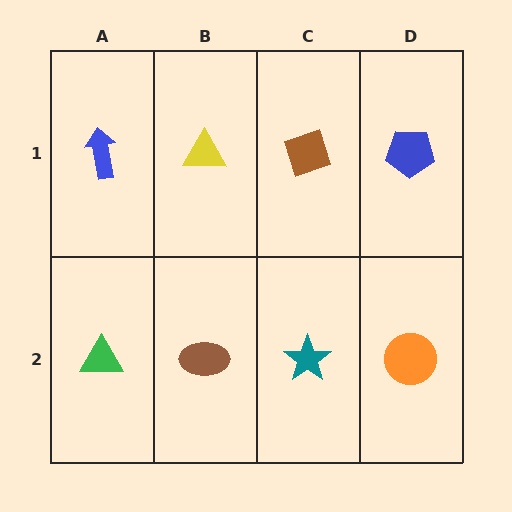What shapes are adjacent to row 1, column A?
A green triangle (row 2, column A), a yellow triangle (row 1, column B).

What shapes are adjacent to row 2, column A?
A blue arrow (row 1, column A), a brown ellipse (row 2, column B).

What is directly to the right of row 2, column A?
A brown ellipse.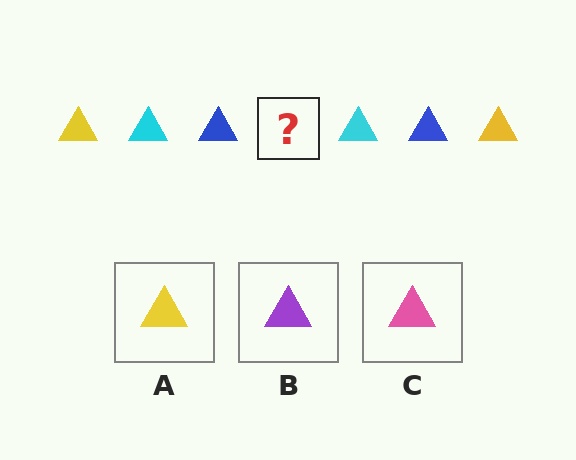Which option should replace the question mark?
Option A.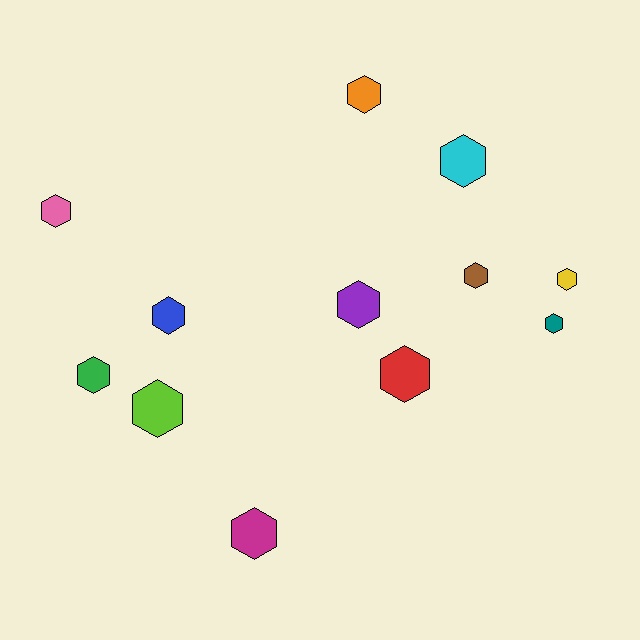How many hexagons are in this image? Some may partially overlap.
There are 12 hexagons.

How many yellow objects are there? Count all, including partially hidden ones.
There is 1 yellow object.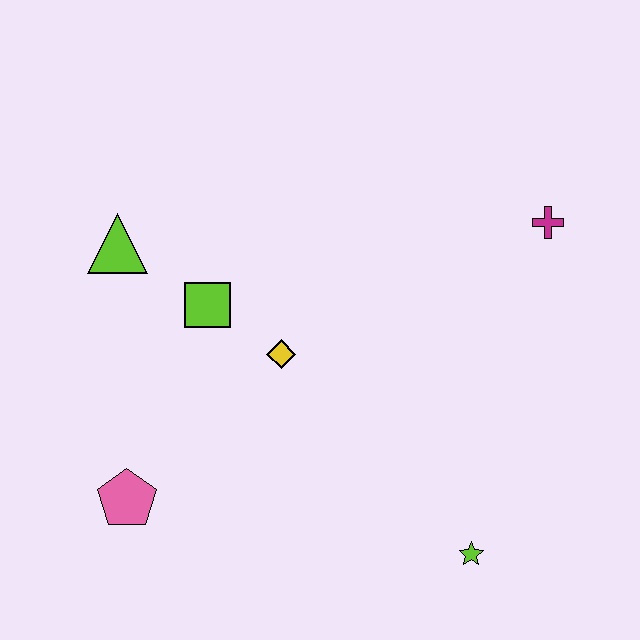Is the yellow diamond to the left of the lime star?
Yes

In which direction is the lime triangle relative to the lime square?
The lime triangle is to the left of the lime square.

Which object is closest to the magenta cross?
The yellow diamond is closest to the magenta cross.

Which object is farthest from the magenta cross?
The pink pentagon is farthest from the magenta cross.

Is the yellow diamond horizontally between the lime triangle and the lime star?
Yes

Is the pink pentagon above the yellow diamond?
No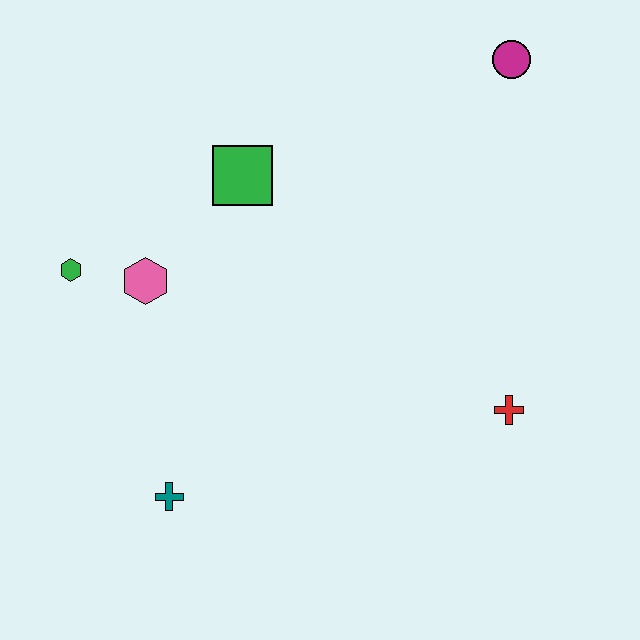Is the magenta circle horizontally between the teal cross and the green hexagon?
No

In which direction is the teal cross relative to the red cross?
The teal cross is to the left of the red cross.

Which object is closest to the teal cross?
The pink hexagon is closest to the teal cross.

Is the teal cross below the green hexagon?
Yes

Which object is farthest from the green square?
The red cross is farthest from the green square.